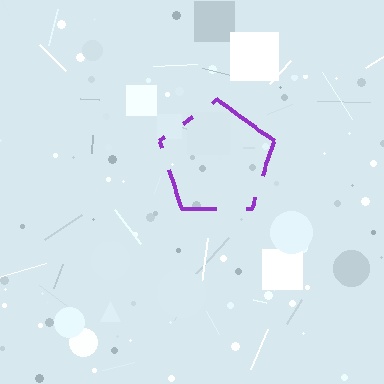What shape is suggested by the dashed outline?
The dashed outline suggests a pentagon.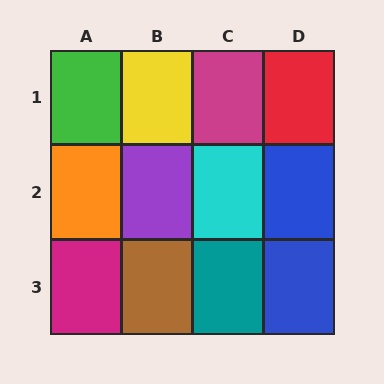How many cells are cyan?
1 cell is cyan.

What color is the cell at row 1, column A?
Green.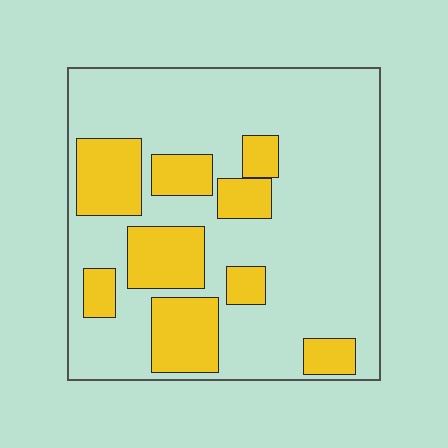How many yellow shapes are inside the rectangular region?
9.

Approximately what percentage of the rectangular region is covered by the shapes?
Approximately 25%.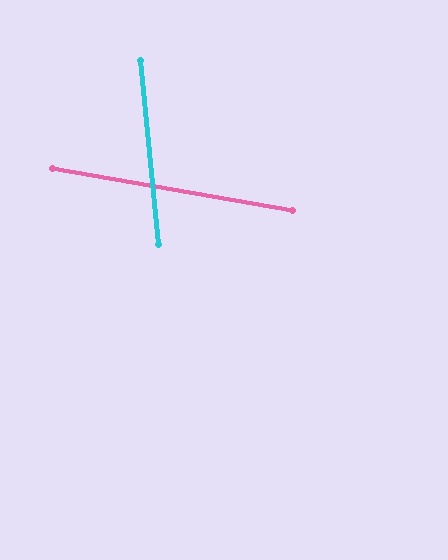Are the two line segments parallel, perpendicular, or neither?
Neither parallel nor perpendicular — they differ by about 74°.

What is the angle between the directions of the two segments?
Approximately 74 degrees.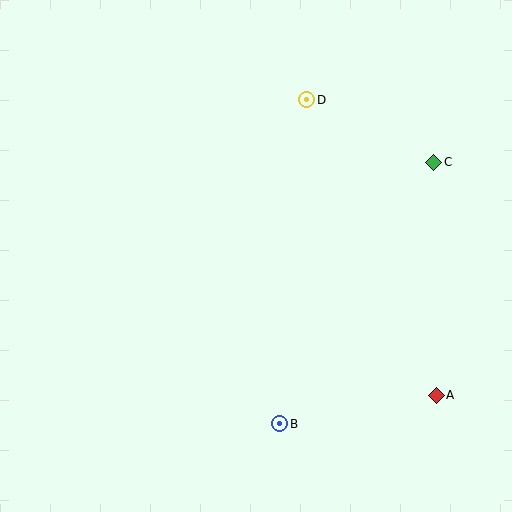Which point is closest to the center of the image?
Point D at (307, 100) is closest to the center.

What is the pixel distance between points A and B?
The distance between A and B is 159 pixels.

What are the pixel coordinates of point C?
Point C is at (434, 162).